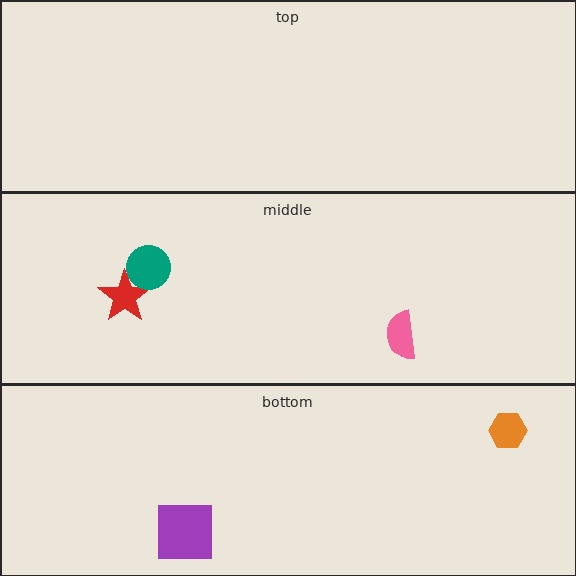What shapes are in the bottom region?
The orange hexagon, the purple square.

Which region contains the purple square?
The bottom region.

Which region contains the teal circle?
The middle region.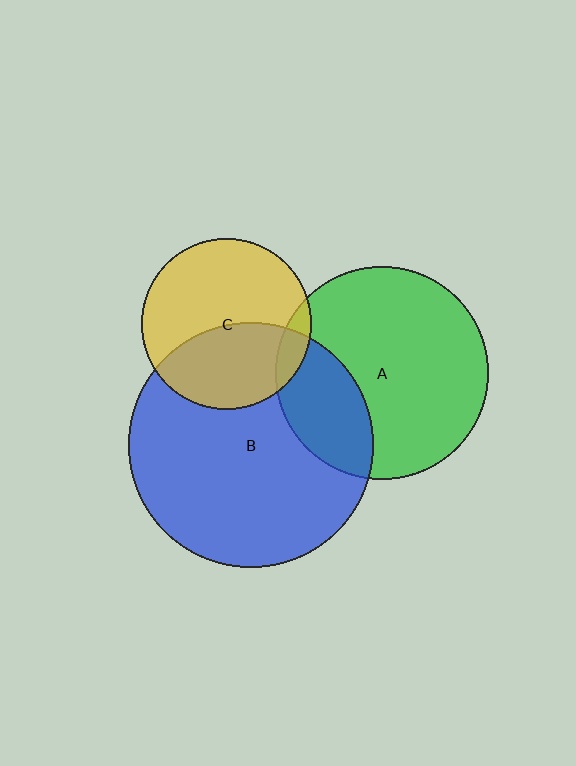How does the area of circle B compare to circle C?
Approximately 2.1 times.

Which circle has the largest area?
Circle B (blue).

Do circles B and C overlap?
Yes.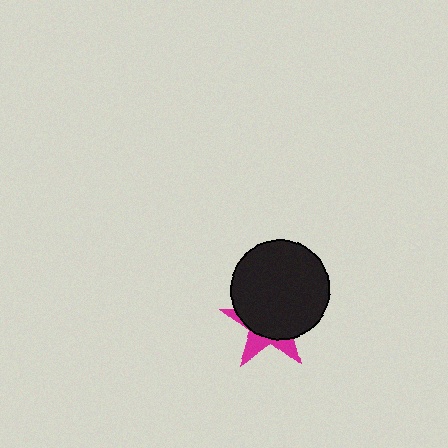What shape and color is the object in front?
The object in front is a black circle.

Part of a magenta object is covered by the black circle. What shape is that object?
It is a star.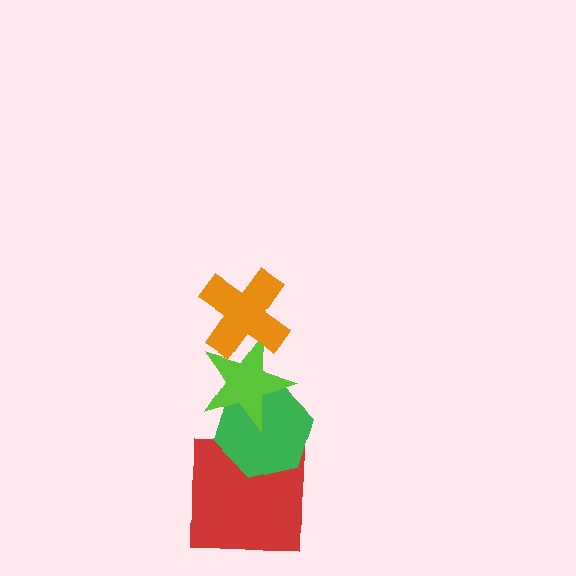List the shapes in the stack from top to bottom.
From top to bottom: the orange cross, the lime star, the green hexagon, the red square.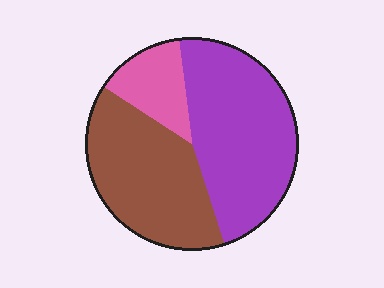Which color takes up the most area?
Purple, at roughly 45%.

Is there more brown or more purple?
Purple.